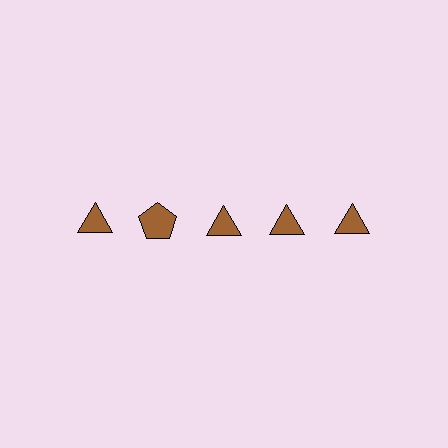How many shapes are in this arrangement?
There are 5 shapes arranged in a grid pattern.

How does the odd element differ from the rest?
It has a different shape: pentagon instead of triangle.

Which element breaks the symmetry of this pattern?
The brown pentagon in the top row, second from left column breaks the symmetry. All other shapes are brown triangles.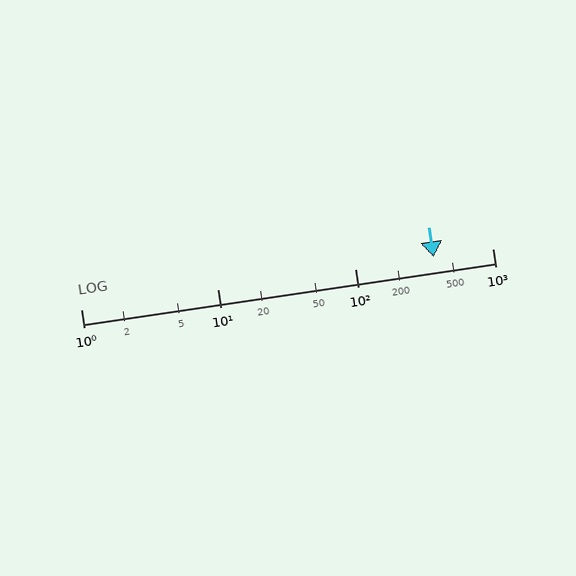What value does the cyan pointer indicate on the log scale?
The pointer indicates approximately 370.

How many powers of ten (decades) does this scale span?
The scale spans 3 decades, from 1 to 1000.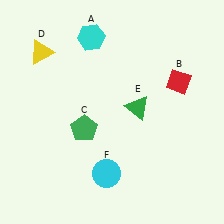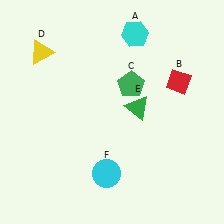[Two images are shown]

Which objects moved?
The objects that moved are: the cyan hexagon (A), the green pentagon (C).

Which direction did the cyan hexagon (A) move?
The cyan hexagon (A) moved right.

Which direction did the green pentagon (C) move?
The green pentagon (C) moved right.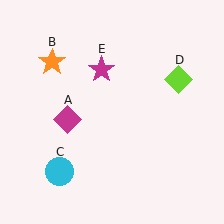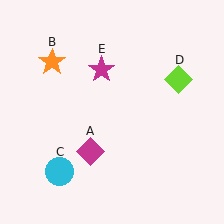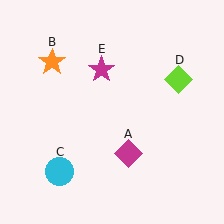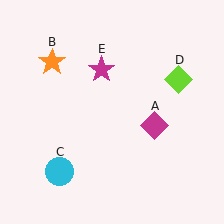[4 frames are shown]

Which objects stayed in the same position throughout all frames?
Orange star (object B) and cyan circle (object C) and lime diamond (object D) and magenta star (object E) remained stationary.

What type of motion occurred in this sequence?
The magenta diamond (object A) rotated counterclockwise around the center of the scene.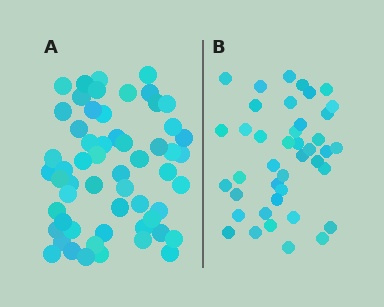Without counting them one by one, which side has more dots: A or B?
Region A (the left region) has more dots.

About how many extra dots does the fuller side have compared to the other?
Region A has approximately 15 more dots than region B.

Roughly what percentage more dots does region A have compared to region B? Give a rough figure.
About 40% more.